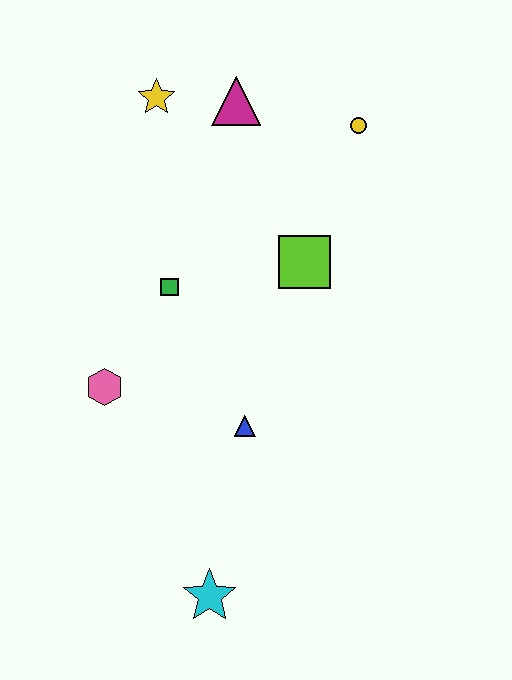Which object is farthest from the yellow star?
The cyan star is farthest from the yellow star.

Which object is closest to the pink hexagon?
The green square is closest to the pink hexagon.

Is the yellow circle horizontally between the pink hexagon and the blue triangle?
No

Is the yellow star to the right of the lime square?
No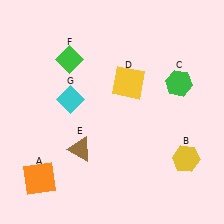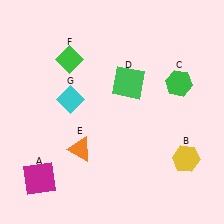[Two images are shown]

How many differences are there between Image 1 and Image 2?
There are 3 differences between the two images.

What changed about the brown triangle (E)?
In Image 1, E is brown. In Image 2, it changed to orange.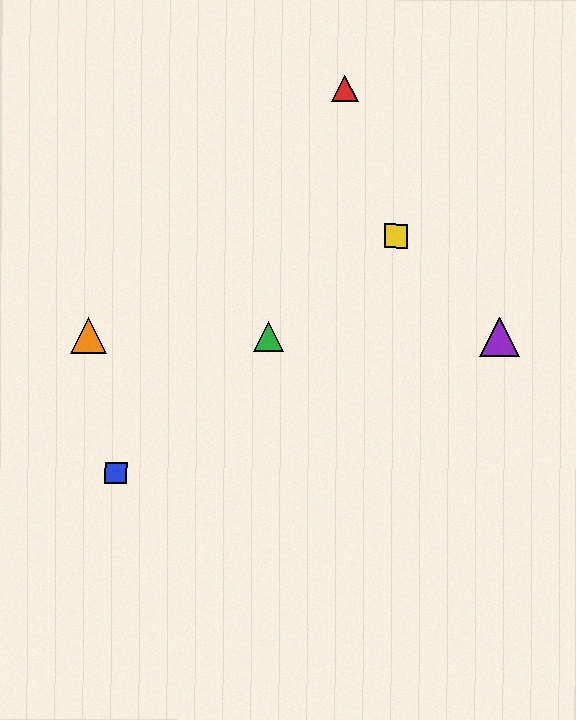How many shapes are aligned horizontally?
3 shapes (the green triangle, the purple triangle, the orange triangle) are aligned horizontally.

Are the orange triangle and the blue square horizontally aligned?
No, the orange triangle is at y≈335 and the blue square is at y≈473.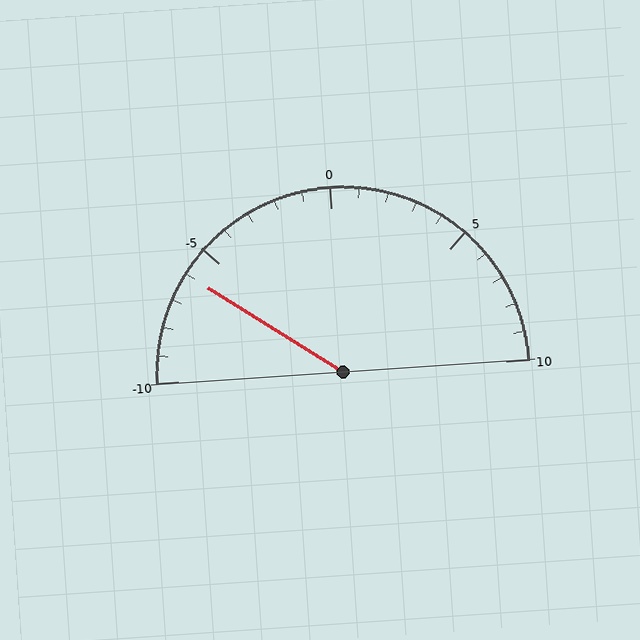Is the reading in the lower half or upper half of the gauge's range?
The reading is in the lower half of the range (-10 to 10).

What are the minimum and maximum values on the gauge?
The gauge ranges from -10 to 10.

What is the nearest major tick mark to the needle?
The nearest major tick mark is -5.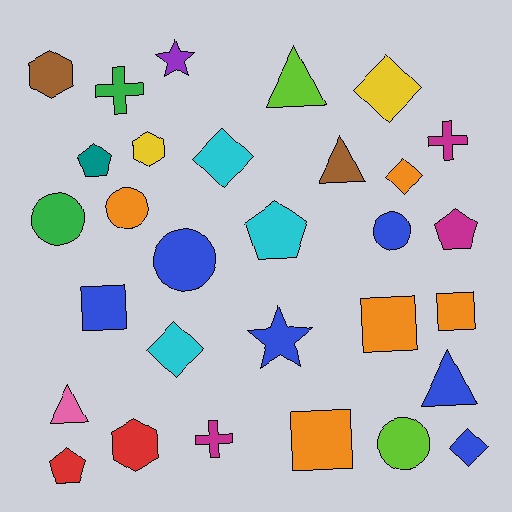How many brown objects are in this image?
There are 2 brown objects.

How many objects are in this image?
There are 30 objects.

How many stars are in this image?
There are 2 stars.